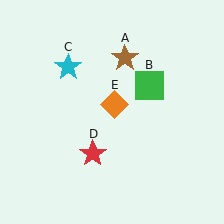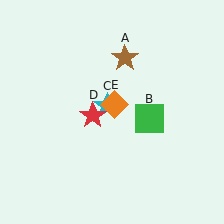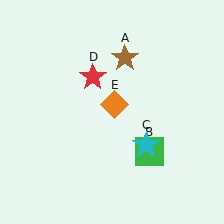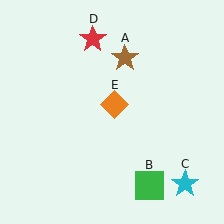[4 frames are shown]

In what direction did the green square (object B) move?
The green square (object B) moved down.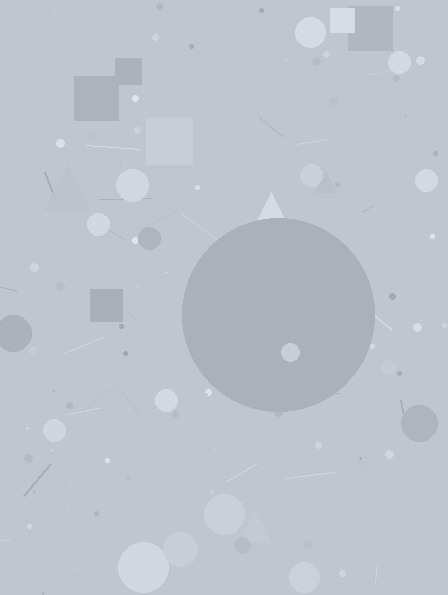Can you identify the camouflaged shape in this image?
The camouflaged shape is a circle.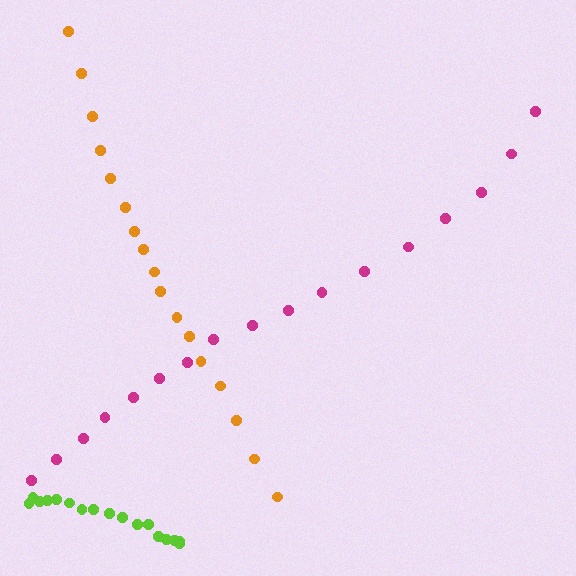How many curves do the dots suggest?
There are 3 distinct paths.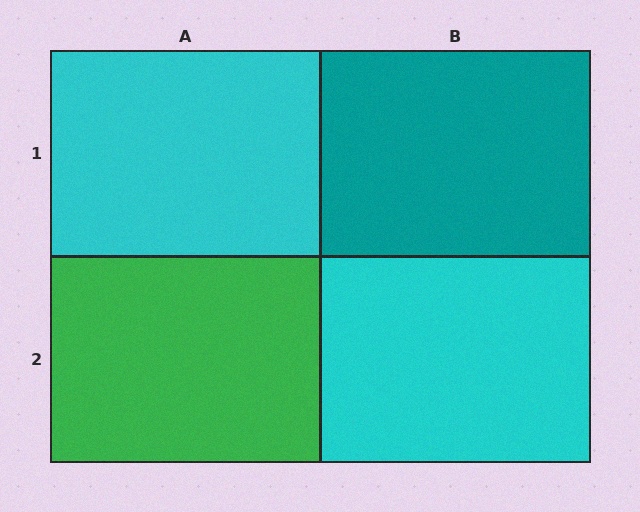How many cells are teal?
1 cell is teal.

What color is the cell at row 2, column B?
Cyan.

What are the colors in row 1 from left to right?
Cyan, teal.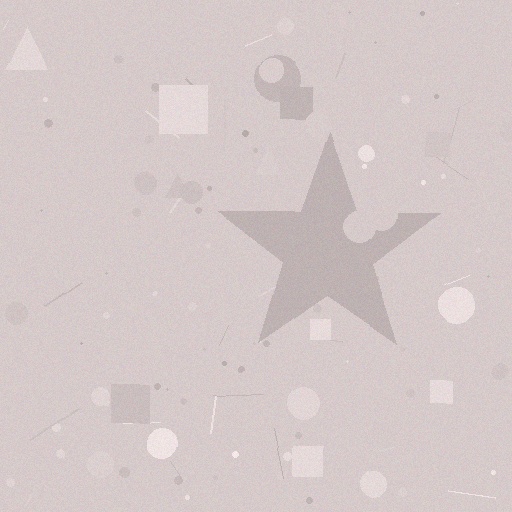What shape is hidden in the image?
A star is hidden in the image.